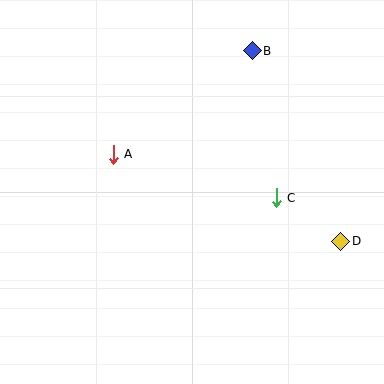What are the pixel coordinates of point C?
Point C is at (276, 198).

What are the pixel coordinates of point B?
Point B is at (252, 51).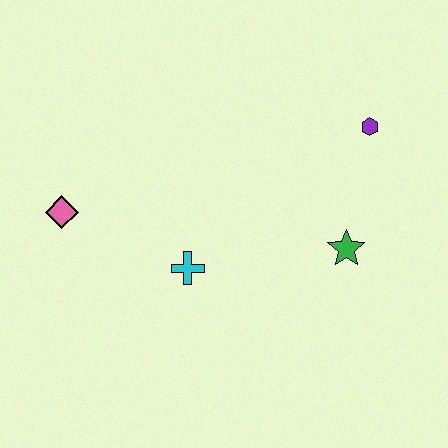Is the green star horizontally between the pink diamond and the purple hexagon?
Yes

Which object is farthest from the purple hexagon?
The pink diamond is farthest from the purple hexagon.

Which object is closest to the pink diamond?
The cyan cross is closest to the pink diamond.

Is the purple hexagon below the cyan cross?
No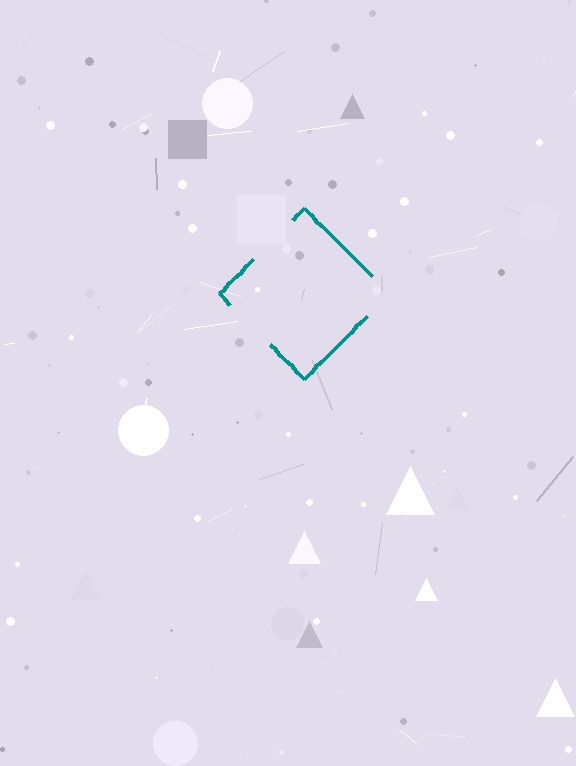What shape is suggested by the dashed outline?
The dashed outline suggests a diamond.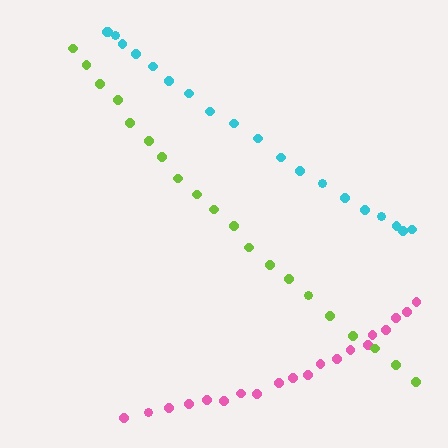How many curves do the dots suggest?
There are 3 distinct paths.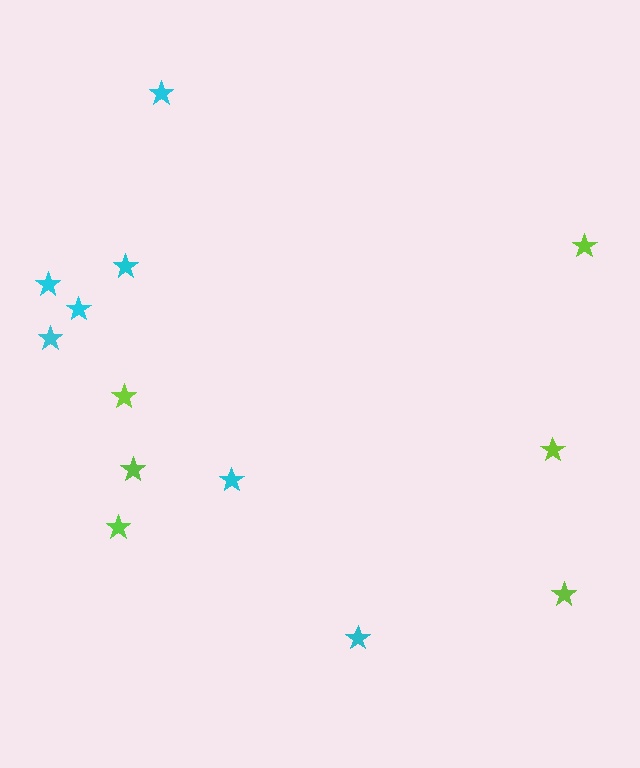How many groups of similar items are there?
There are 2 groups: one group of cyan stars (7) and one group of lime stars (6).